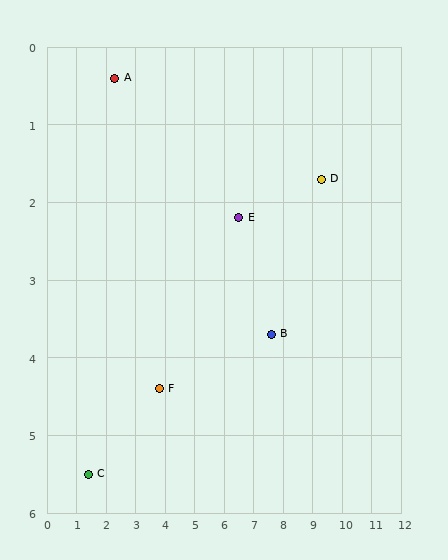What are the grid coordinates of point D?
Point D is at approximately (9.3, 1.7).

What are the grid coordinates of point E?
Point E is at approximately (6.5, 2.2).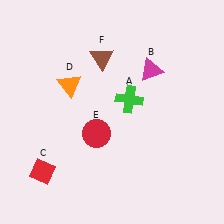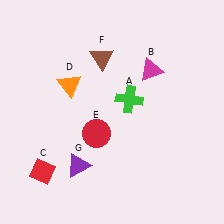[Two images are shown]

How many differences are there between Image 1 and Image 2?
There is 1 difference between the two images.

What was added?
A purple triangle (G) was added in Image 2.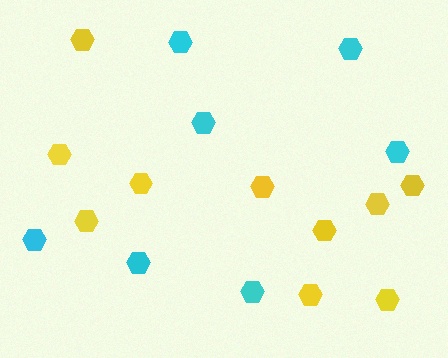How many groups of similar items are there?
There are 2 groups: one group of cyan hexagons (7) and one group of yellow hexagons (10).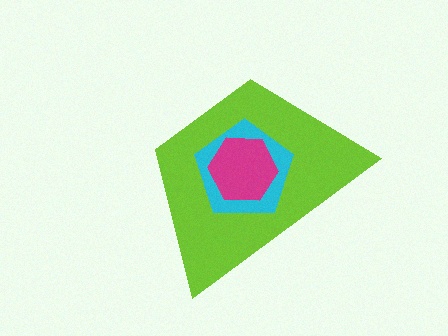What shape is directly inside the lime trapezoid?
The cyan pentagon.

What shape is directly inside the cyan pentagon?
The magenta hexagon.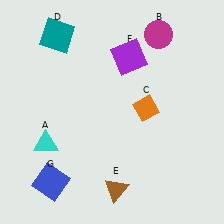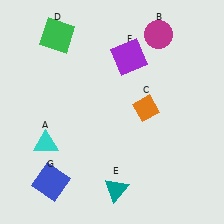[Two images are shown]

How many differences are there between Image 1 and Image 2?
There are 2 differences between the two images.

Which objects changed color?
D changed from teal to green. E changed from brown to teal.